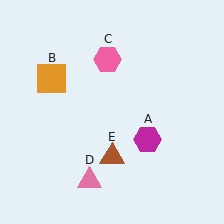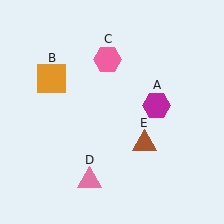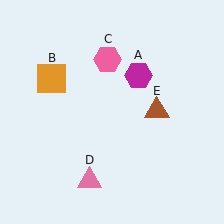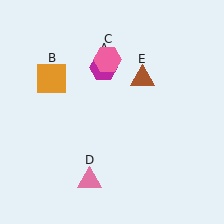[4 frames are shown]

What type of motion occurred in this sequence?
The magenta hexagon (object A), brown triangle (object E) rotated counterclockwise around the center of the scene.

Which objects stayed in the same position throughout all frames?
Orange square (object B) and pink hexagon (object C) and pink triangle (object D) remained stationary.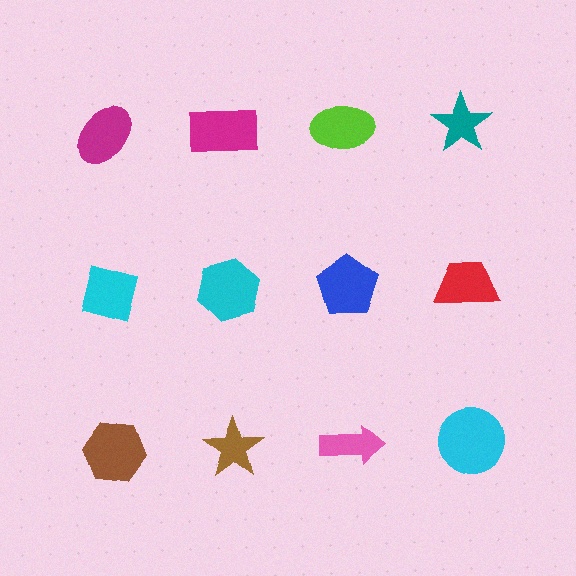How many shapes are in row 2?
4 shapes.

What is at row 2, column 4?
A red trapezoid.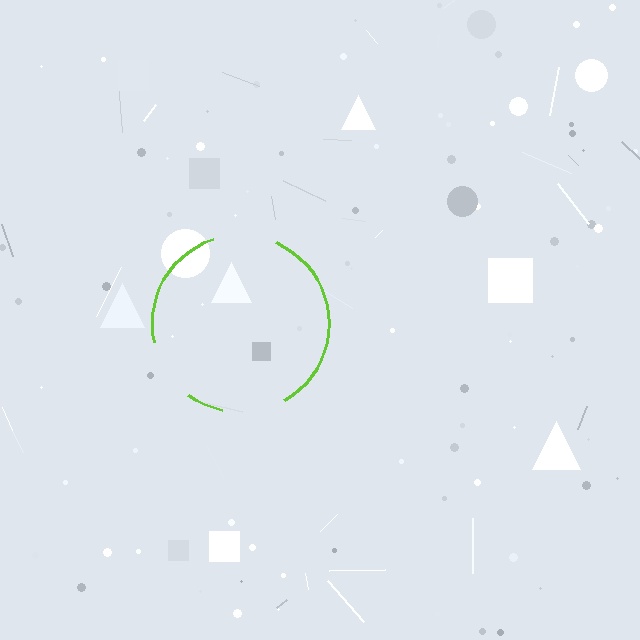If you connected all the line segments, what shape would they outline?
They would outline a circle.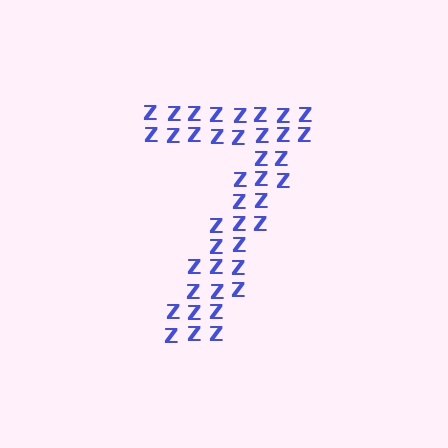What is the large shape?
The large shape is the digit 7.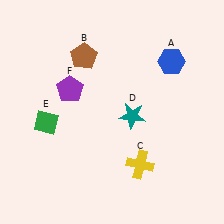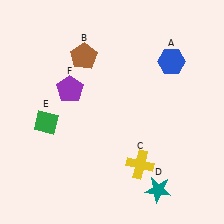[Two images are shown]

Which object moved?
The teal star (D) moved down.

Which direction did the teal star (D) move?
The teal star (D) moved down.